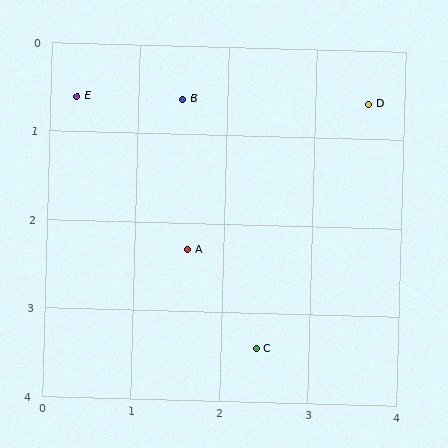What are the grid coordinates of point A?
Point A is at approximately (1.6, 2.3).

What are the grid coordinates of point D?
Point D is at approximately (3.6, 0.6).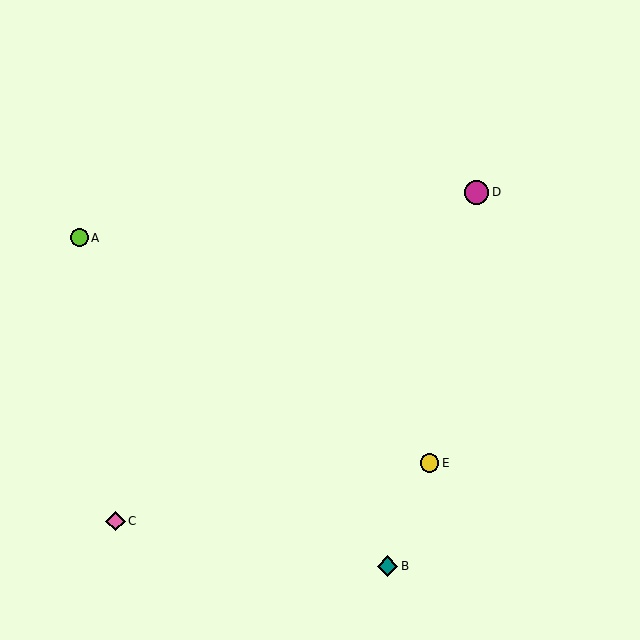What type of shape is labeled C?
Shape C is a pink diamond.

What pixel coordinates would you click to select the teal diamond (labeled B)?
Click at (387, 566) to select the teal diamond B.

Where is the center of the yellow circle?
The center of the yellow circle is at (430, 463).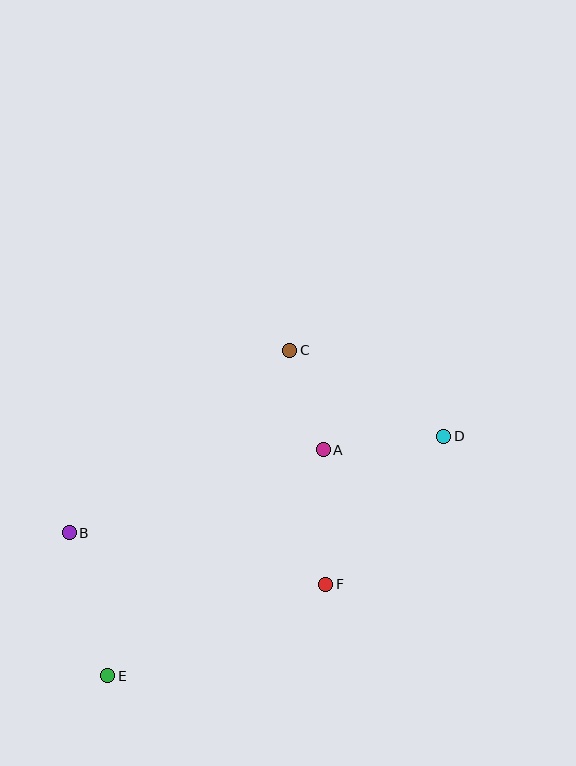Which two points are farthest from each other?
Points D and E are farthest from each other.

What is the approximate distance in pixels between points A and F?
The distance between A and F is approximately 135 pixels.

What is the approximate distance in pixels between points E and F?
The distance between E and F is approximately 236 pixels.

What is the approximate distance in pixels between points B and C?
The distance between B and C is approximately 286 pixels.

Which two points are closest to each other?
Points A and C are closest to each other.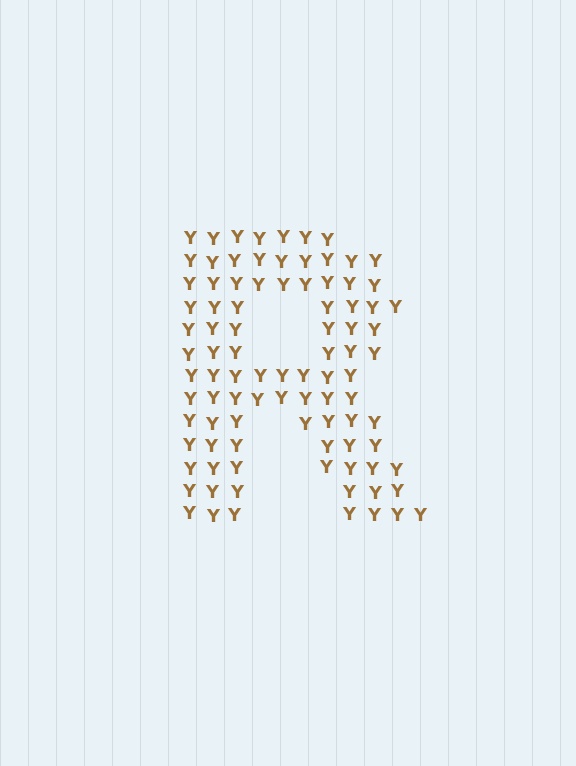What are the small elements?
The small elements are letter Y's.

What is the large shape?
The large shape is the letter R.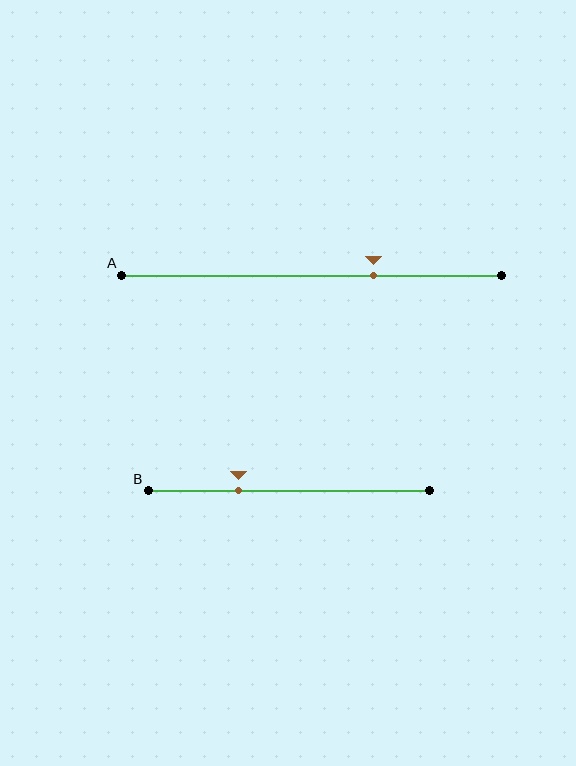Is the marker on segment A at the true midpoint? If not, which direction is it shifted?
No, the marker on segment A is shifted to the right by about 16% of the segment length.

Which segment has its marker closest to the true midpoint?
Segment A has its marker closest to the true midpoint.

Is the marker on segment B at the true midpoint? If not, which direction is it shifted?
No, the marker on segment B is shifted to the left by about 18% of the segment length.